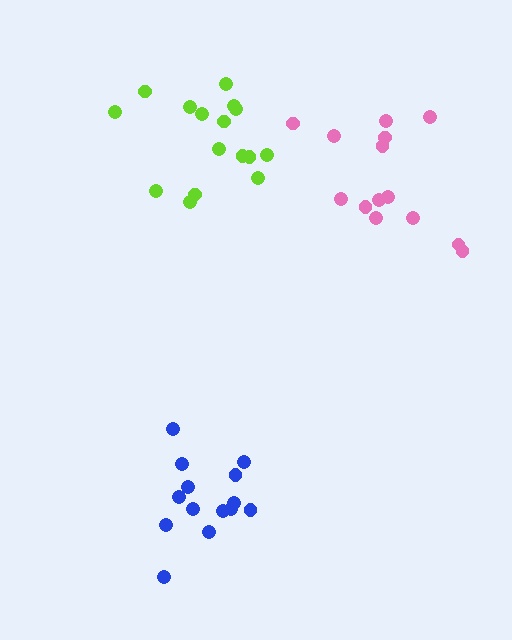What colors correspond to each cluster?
The clusters are colored: blue, lime, pink.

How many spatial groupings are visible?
There are 3 spatial groupings.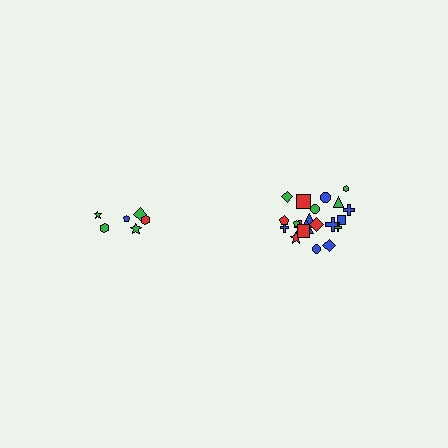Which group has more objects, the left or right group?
The right group.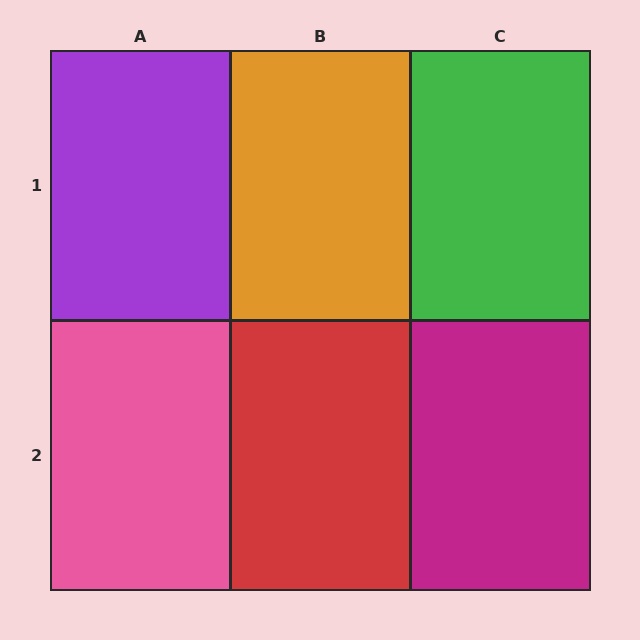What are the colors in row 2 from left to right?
Pink, red, magenta.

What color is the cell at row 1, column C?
Green.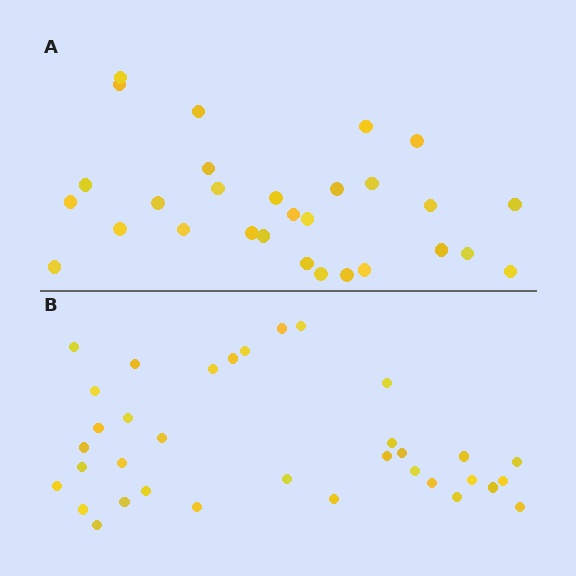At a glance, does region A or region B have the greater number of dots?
Region B (the bottom region) has more dots.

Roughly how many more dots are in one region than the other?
Region B has about 6 more dots than region A.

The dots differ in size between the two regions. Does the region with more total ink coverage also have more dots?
No. Region A has more total ink coverage because its dots are larger, but region B actually contains more individual dots. Total area can be misleading — the number of items is what matters here.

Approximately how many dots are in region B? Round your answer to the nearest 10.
About 40 dots. (The exact count is 35, which rounds to 40.)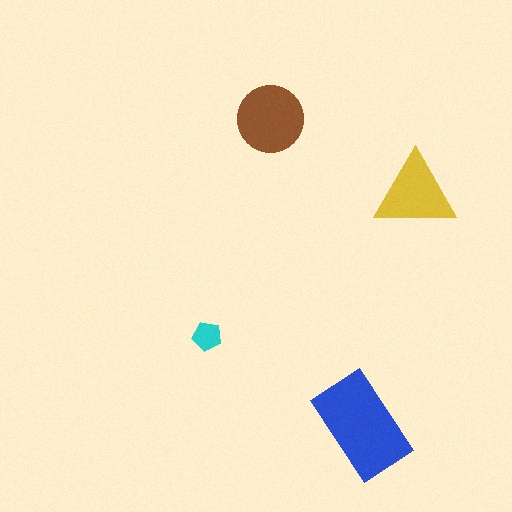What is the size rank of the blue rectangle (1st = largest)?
1st.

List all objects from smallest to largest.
The cyan pentagon, the yellow triangle, the brown circle, the blue rectangle.